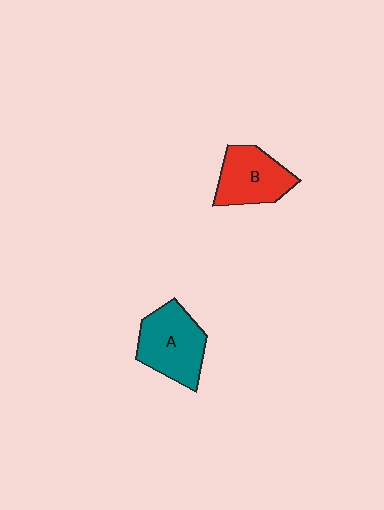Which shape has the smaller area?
Shape B (red).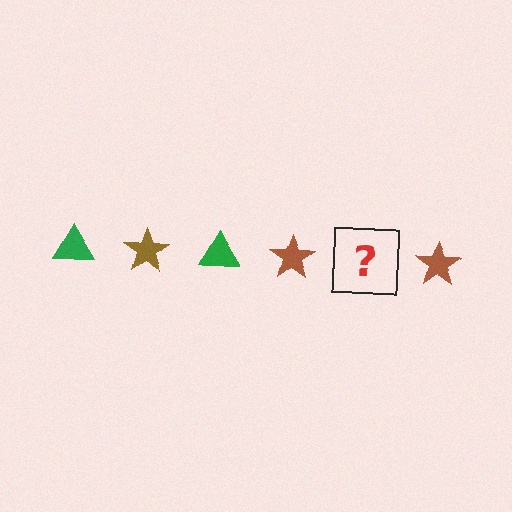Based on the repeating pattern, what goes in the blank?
The blank should be a green triangle.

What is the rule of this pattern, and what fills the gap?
The rule is that the pattern alternates between green triangle and brown star. The gap should be filled with a green triangle.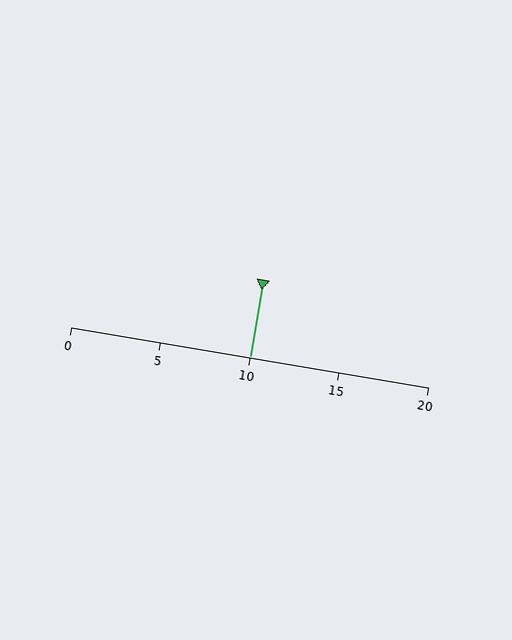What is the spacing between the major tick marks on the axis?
The major ticks are spaced 5 apart.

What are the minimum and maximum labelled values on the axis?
The axis runs from 0 to 20.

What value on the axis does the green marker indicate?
The marker indicates approximately 10.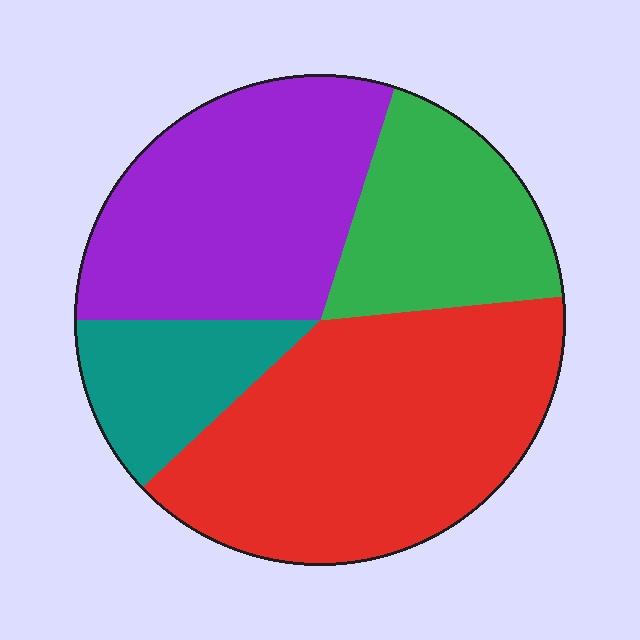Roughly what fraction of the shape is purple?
Purple takes up between a quarter and a half of the shape.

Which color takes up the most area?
Red, at roughly 40%.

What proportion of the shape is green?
Green covers around 20% of the shape.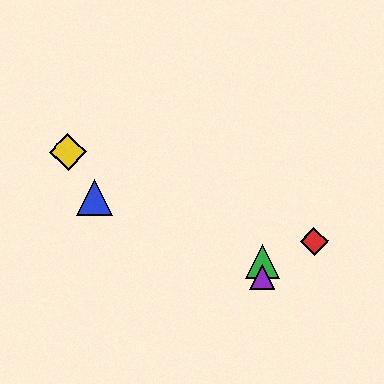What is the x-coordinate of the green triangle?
The green triangle is at x≈262.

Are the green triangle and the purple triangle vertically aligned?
Yes, both are at x≈262.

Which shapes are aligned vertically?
The green triangle, the purple triangle are aligned vertically.